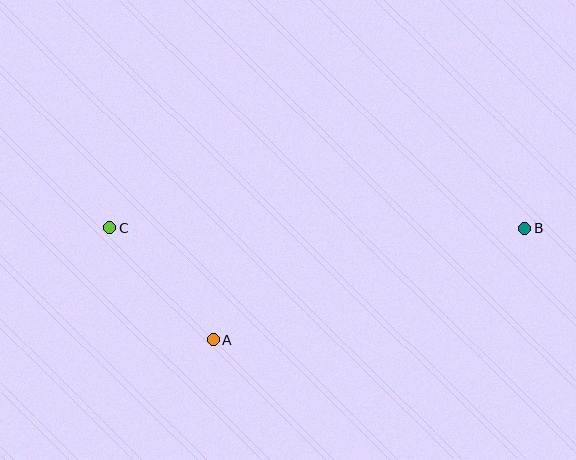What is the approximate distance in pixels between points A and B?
The distance between A and B is approximately 330 pixels.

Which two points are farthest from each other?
Points B and C are farthest from each other.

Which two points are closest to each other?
Points A and C are closest to each other.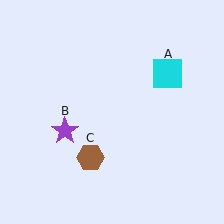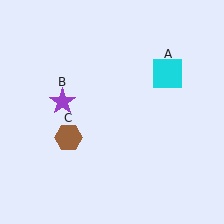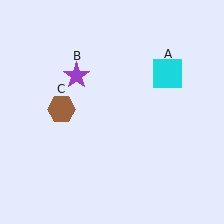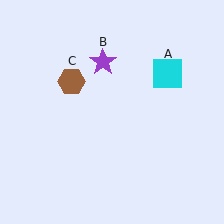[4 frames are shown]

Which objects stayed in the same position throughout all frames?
Cyan square (object A) remained stationary.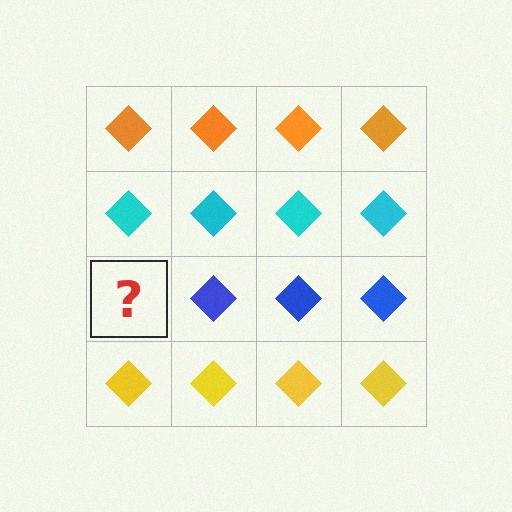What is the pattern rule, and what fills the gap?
The rule is that each row has a consistent color. The gap should be filled with a blue diamond.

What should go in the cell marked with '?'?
The missing cell should contain a blue diamond.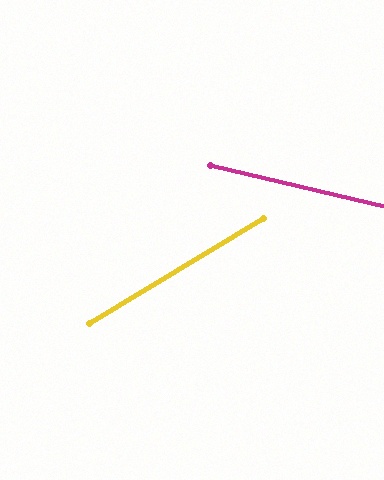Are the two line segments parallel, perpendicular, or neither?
Neither parallel nor perpendicular — they differ by about 45°.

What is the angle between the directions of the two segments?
Approximately 45 degrees.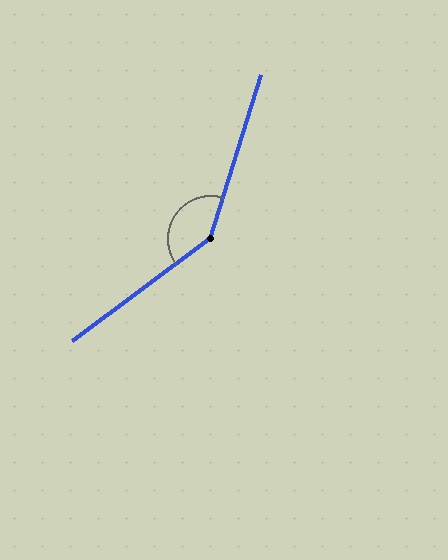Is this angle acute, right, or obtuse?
It is obtuse.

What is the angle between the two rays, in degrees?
Approximately 144 degrees.